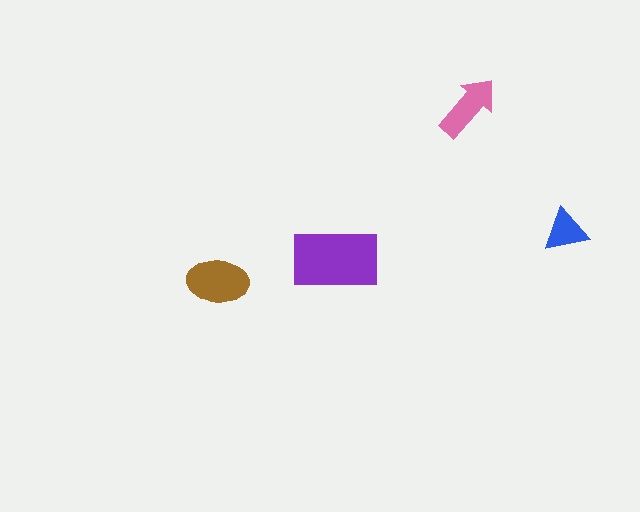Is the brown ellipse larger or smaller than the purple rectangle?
Smaller.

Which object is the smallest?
The blue triangle.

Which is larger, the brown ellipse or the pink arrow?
The brown ellipse.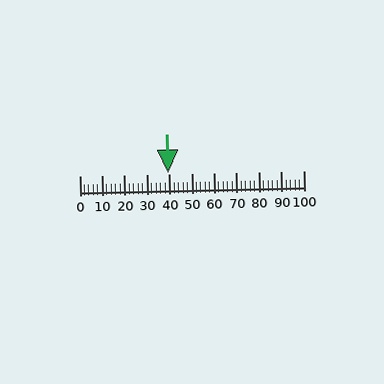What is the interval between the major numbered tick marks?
The major tick marks are spaced 10 units apart.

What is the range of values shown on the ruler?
The ruler shows values from 0 to 100.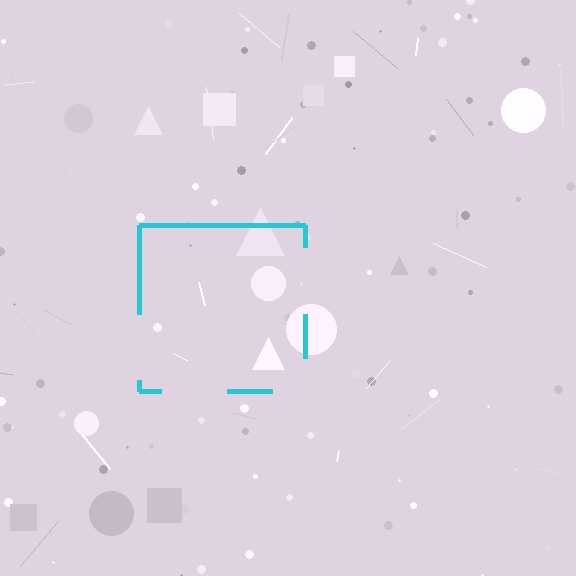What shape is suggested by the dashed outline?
The dashed outline suggests a square.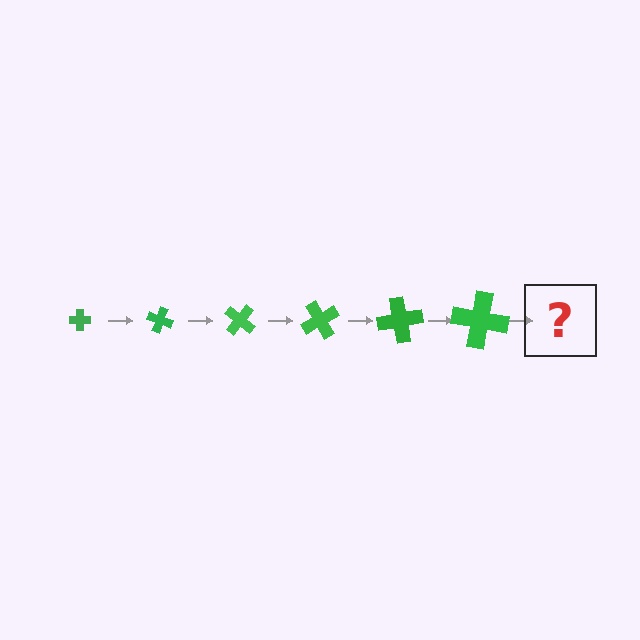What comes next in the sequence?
The next element should be a cross, larger than the previous one and rotated 120 degrees from the start.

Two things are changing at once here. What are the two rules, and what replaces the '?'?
The two rules are that the cross grows larger each step and it rotates 20 degrees each step. The '?' should be a cross, larger than the previous one and rotated 120 degrees from the start.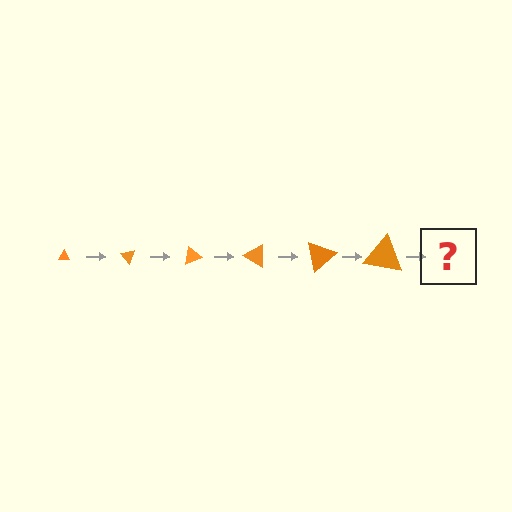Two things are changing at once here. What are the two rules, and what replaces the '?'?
The two rules are that the triangle grows larger each step and it rotates 50 degrees each step. The '?' should be a triangle, larger than the previous one and rotated 300 degrees from the start.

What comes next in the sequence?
The next element should be a triangle, larger than the previous one and rotated 300 degrees from the start.